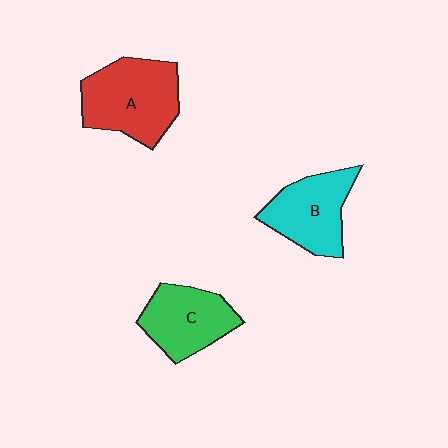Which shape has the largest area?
Shape A (red).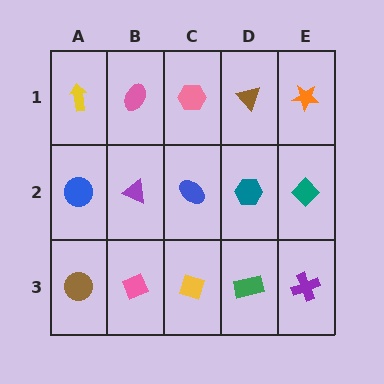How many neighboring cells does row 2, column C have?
4.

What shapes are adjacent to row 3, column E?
A teal diamond (row 2, column E), a green rectangle (row 3, column D).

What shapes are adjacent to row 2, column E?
An orange star (row 1, column E), a purple cross (row 3, column E), a teal hexagon (row 2, column D).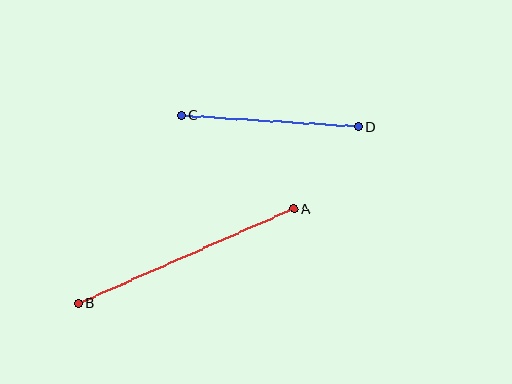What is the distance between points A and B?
The distance is approximately 235 pixels.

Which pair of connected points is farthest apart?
Points A and B are farthest apart.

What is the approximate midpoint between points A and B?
The midpoint is at approximately (186, 256) pixels.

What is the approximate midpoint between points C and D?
The midpoint is at approximately (270, 121) pixels.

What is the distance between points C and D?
The distance is approximately 178 pixels.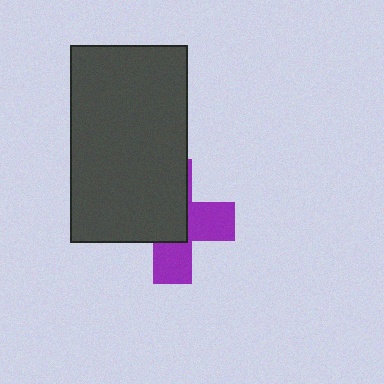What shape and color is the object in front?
The object in front is a dark gray rectangle.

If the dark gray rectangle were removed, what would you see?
You would see the complete purple cross.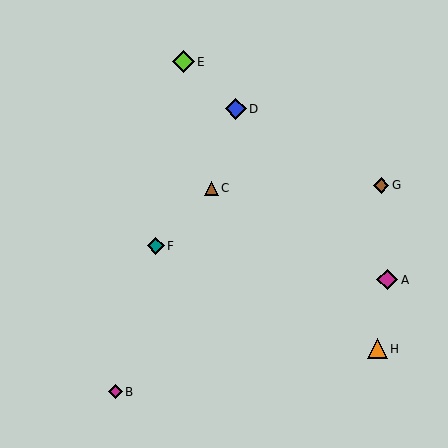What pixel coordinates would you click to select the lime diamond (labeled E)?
Click at (184, 62) to select the lime diamond E.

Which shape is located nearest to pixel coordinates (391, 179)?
The brown diamond (labeled G) at (381, 185) is nearest to that location.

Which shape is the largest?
The lime diamond (labeled E) is the largest.